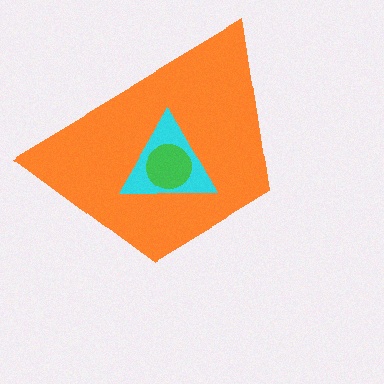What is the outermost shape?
The orange trapezoid.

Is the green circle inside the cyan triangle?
Yes.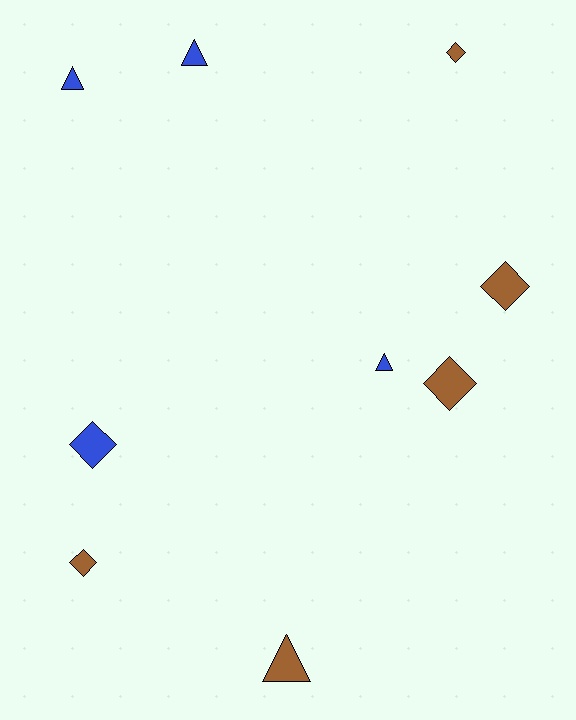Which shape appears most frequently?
Diamond, with 5 objects.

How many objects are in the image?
There are 9 objects.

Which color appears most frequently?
Brown, with 5 objects.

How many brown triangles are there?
There is 1 brown triangle.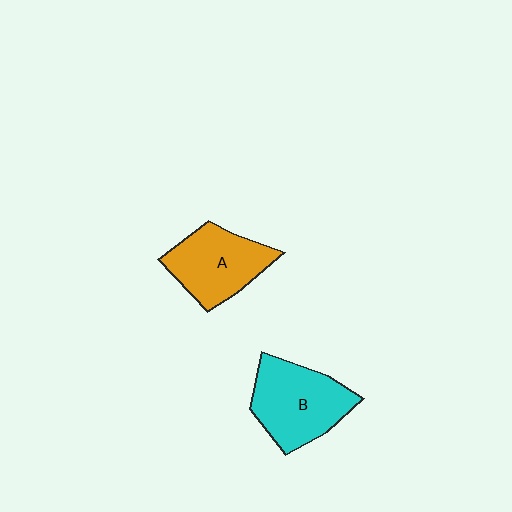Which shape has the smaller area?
Shape A (orange).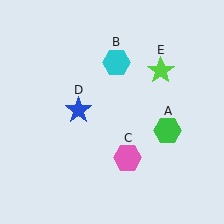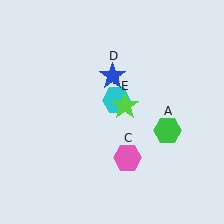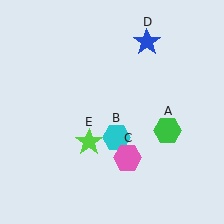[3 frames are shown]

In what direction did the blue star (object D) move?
The blue star (object D) moved up and to the right.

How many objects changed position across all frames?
3 objects changed position: cyan hexagon (object B), blue star (object D), lime star (object E).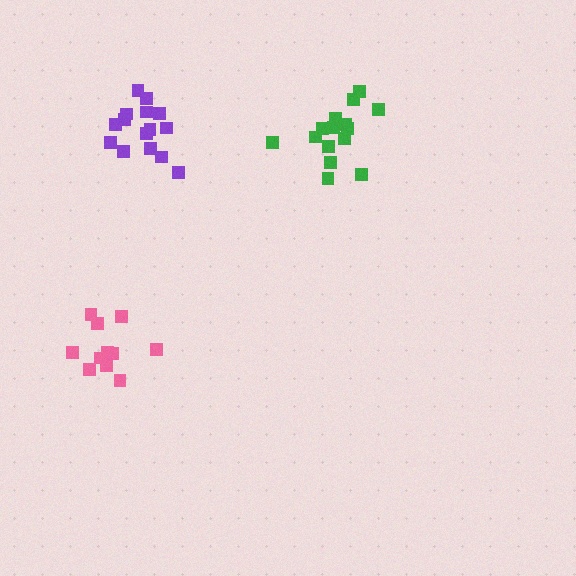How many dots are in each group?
Group 1: 15 dots, Group 2: 11 dots, Group 3: 15 dots (41 total).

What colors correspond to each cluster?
The clusters are colored: green, pink, purple.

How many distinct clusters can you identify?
There are 3 distinct clusters.